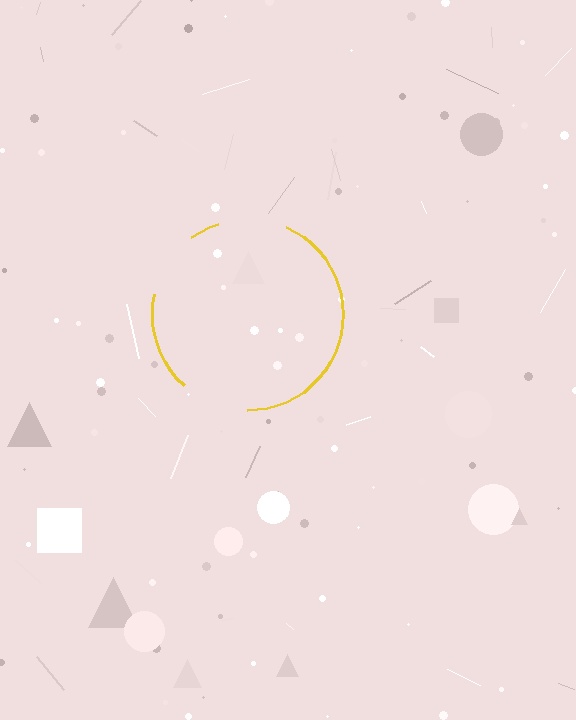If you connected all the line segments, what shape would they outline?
They would outline a circle.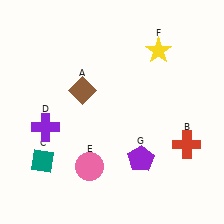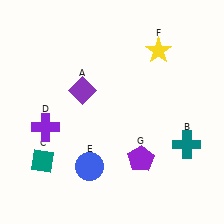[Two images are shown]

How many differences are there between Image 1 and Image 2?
There are 3 differences between the two images.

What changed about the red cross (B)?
In Image 1, B is red. In Image 2, it changed to teal.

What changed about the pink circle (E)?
In Image 1, E is pink. In Image 2, it changed to blue.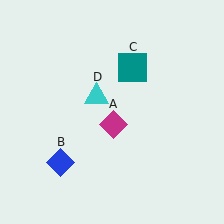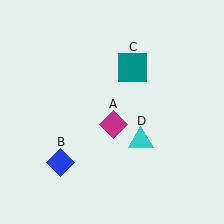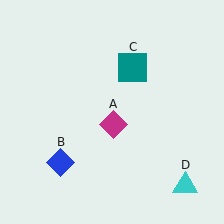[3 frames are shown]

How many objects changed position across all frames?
1 object changed position: cyan triangle (object D).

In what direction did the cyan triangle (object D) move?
The cyan triangle (object D) moved down and to the right.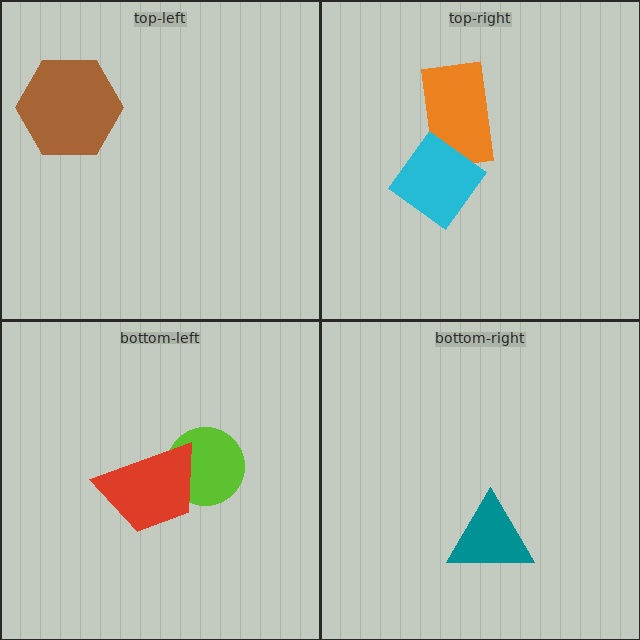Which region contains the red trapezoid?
The bottom-left region.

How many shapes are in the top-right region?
2.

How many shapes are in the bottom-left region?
2.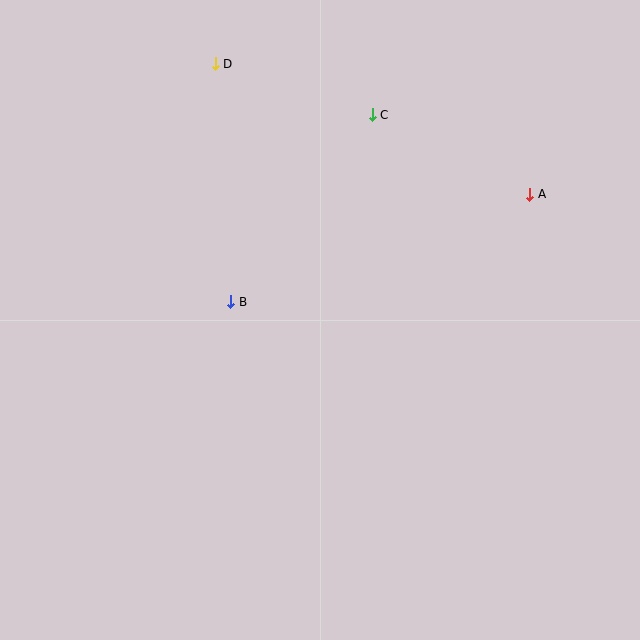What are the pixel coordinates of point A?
Point A is at (530, 194).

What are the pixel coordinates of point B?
Point B is at (231, 302).